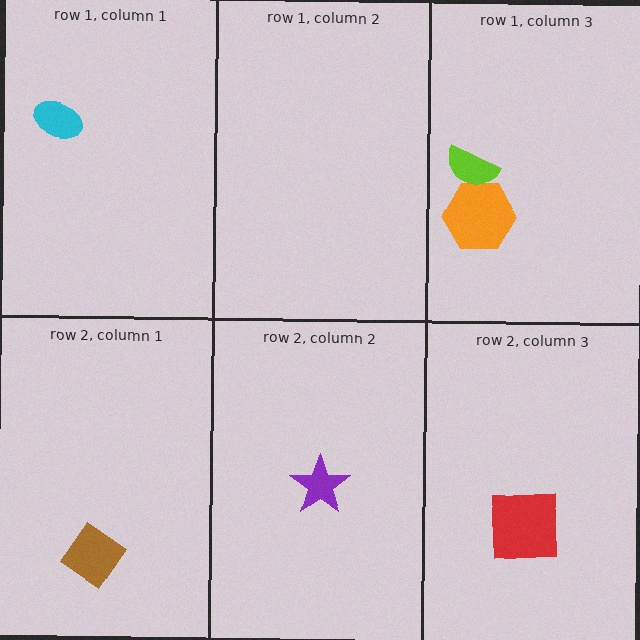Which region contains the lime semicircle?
The row 1, column 3 region.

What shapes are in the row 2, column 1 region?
The brown diamond.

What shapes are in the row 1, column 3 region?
The orange hexagon, the lime semicircle.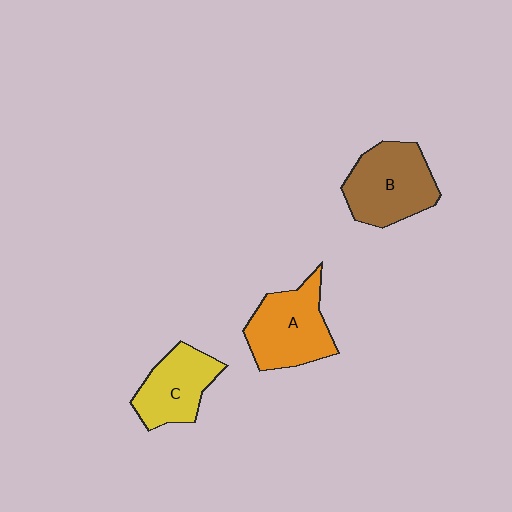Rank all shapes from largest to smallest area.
From largest to smallest: B (brown), A (orange), C (yellow).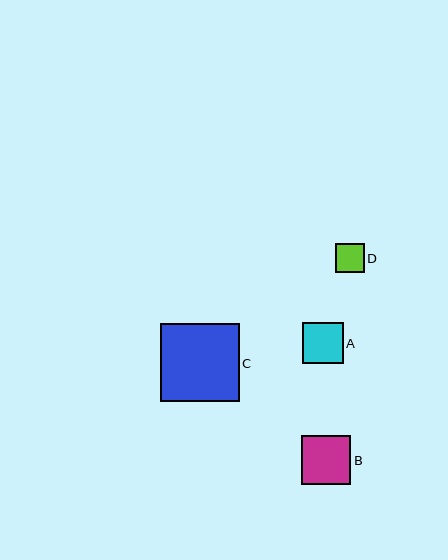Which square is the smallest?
Square D is the smallest with a size of approximately 29 pixels.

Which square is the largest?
Square C is the largest with a size of approximately 78 pixels.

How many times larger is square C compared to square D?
Square C is approximately 2.7 times the size of square D.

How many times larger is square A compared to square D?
Square A is approximately 1.4 times the size of square D.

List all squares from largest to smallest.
From largest to smallest: C, B, A, D.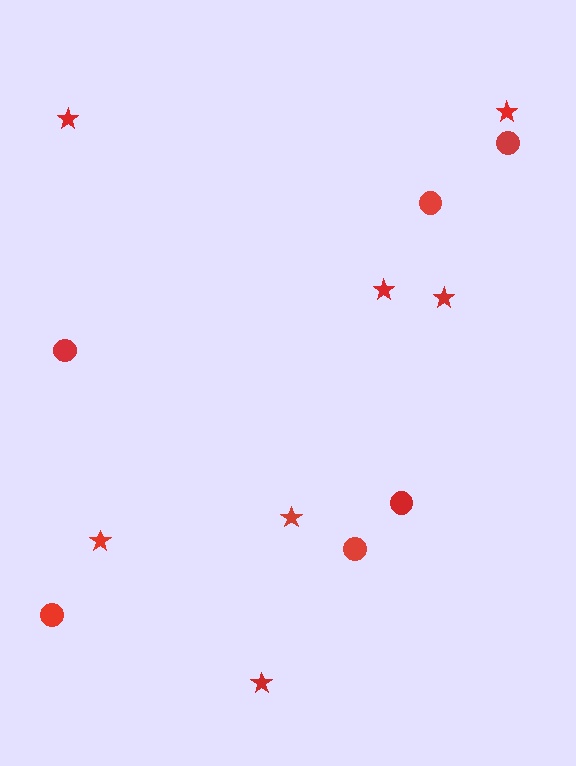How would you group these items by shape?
There are 2 groups: one group of stars (7) and one group of circles (6).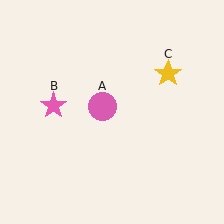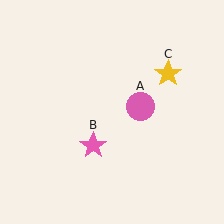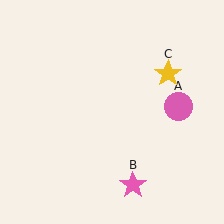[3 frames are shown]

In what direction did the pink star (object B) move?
The pink star (object B) moved down and to the right.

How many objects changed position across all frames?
2 objects changed position: pink circle (object A), pink star (object B).